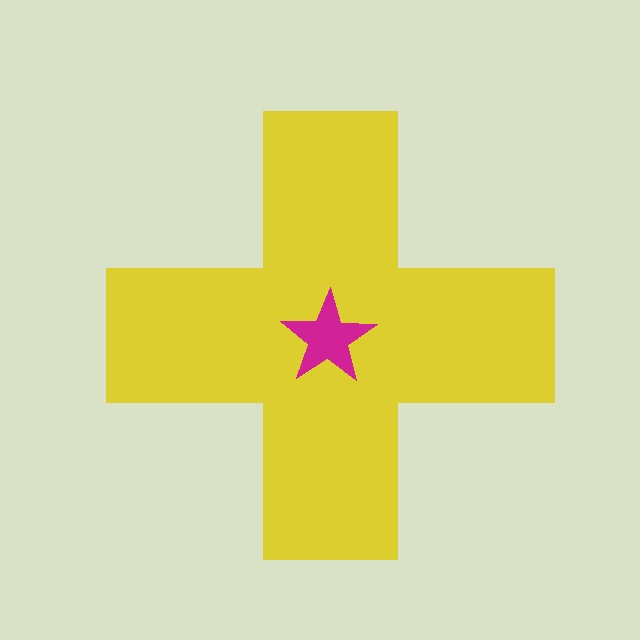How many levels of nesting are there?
2.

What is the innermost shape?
The magenta star.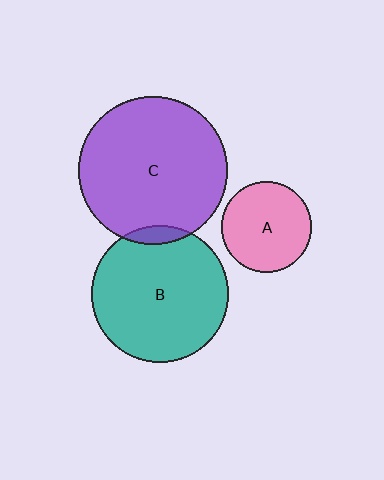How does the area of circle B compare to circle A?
Approximately 2.3 times.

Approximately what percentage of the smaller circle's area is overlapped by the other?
Approximately 5%.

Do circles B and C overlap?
Yes.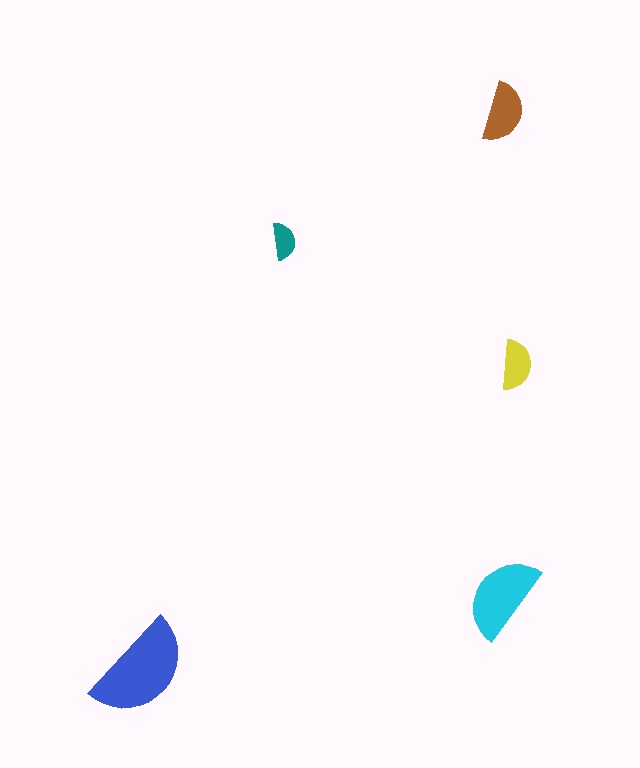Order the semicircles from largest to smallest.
the blue one, the cyan one, the brown one, the yellow one, the teal one.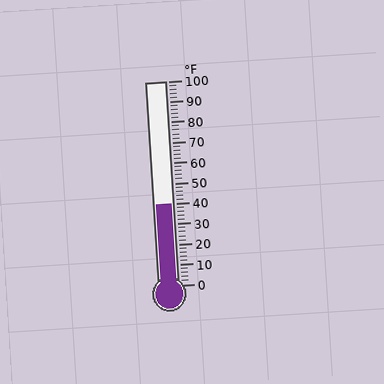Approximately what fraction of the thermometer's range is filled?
The thermometer is filled to approximately 40% of its range.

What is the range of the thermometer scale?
The thermometer scale ranges from 0°F to 100°F.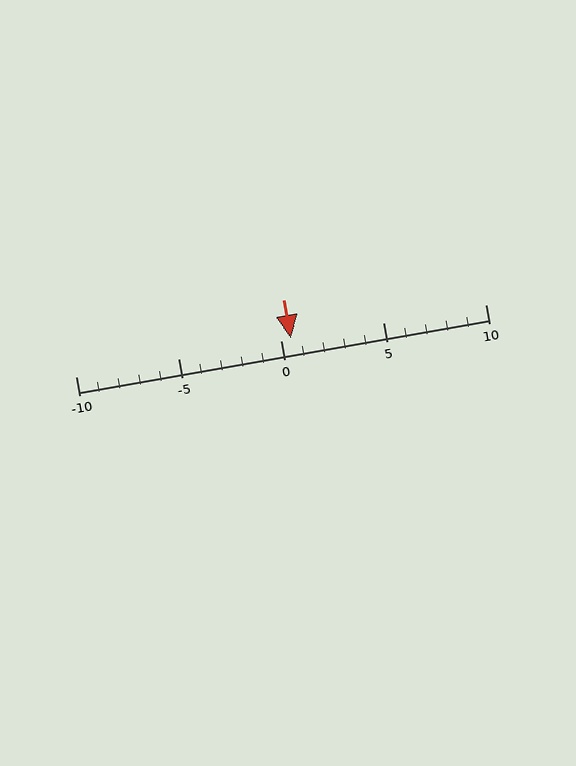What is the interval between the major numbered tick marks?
The major tick marks are spaced 5 units apart.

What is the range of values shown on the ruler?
The ruler shows values from -10 to 10.